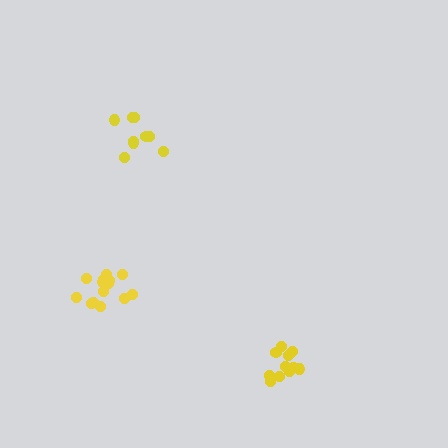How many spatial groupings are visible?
There are 3 spatial groupings.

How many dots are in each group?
Group 1: 14 dots, Group 2: 9 dots, Group 3: 11 dots (34 total).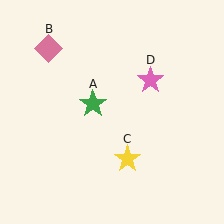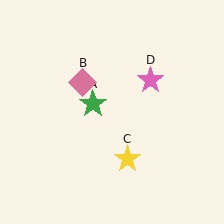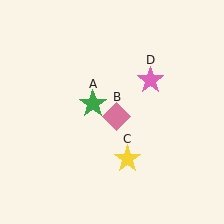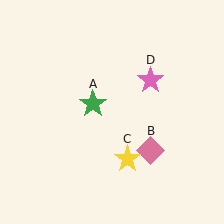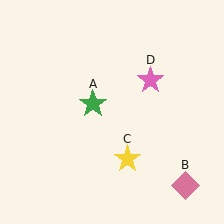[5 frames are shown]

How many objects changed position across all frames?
1 object changed position: pink diamond (object B).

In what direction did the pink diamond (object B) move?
The pink diamond (object B) moved down and to the right.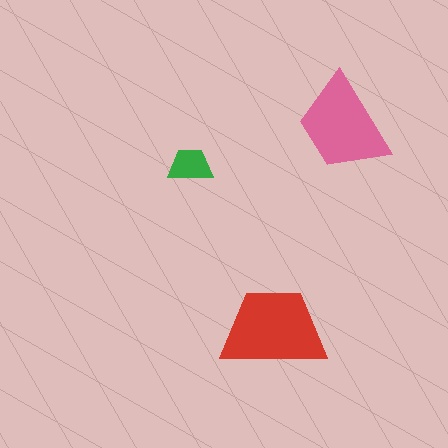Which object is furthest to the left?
The green trapezoid is leftmost.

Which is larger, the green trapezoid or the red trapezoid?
The red one.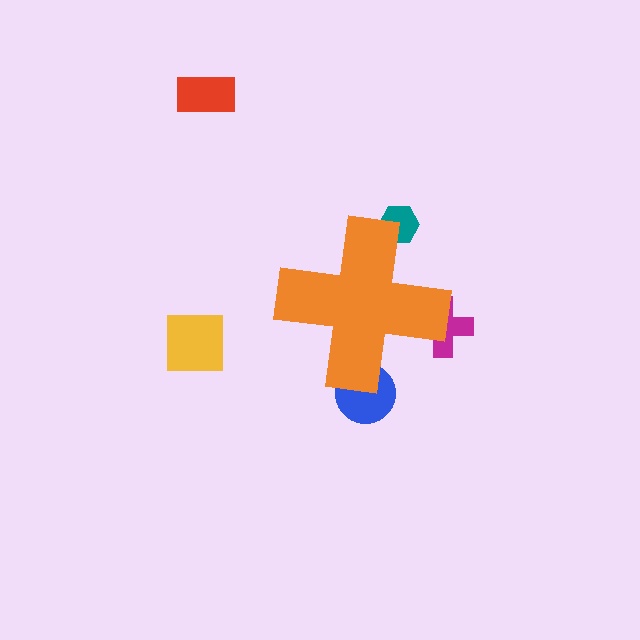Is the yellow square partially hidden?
No, the yellow square is fully visible.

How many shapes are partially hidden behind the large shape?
3 shapes are partially hidden.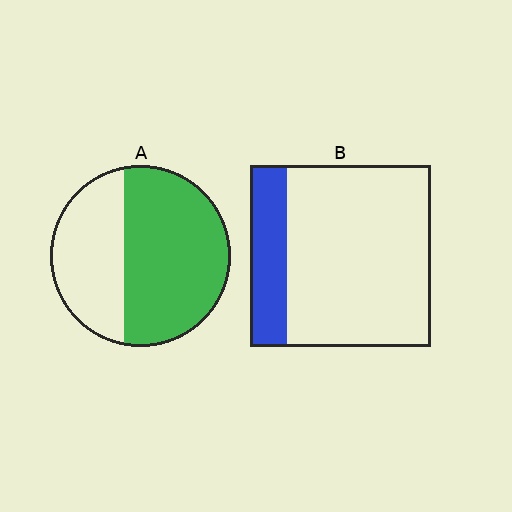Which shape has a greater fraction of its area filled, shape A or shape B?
Shape A.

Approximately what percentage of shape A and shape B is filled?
A is approximately 60% and B is approximately 20%.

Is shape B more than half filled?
No.